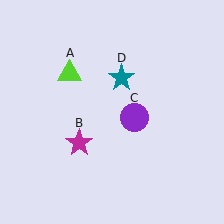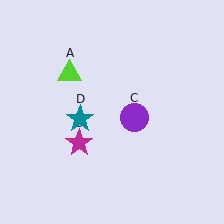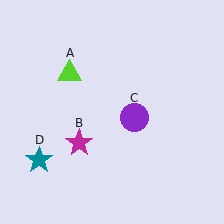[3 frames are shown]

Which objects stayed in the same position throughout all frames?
Lime triangle (object A) and magenta star (object B) and purple circle (object C) remained stationary.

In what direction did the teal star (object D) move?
The teal star (object D) moved down and to the left.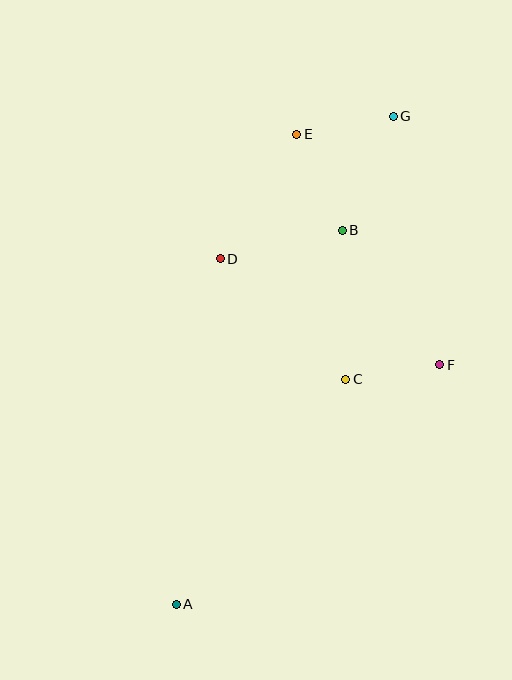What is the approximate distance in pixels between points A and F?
The distance between A and F is approximately 356 pixels.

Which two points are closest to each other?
Points C and F are closest to each other.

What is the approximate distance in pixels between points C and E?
The distance between C and E is approximately 250 pixels.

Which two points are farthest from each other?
Points A and G are farthest from each other.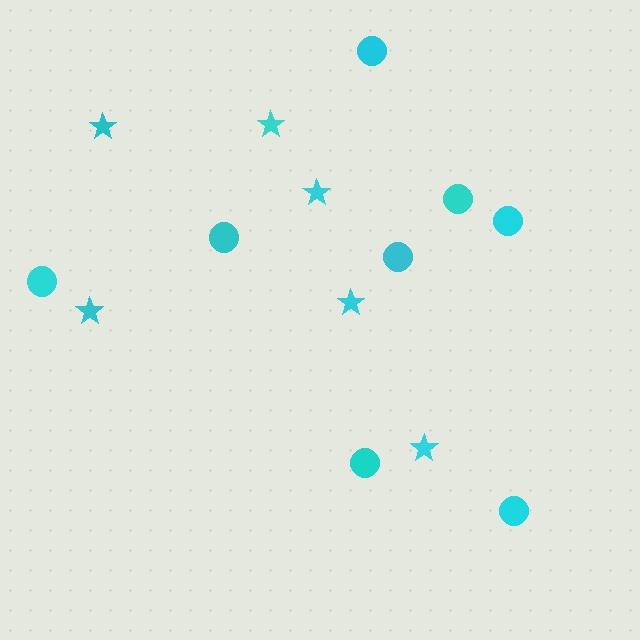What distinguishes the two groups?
There are 2 groups: one group of stars (6) and one group of circles (8).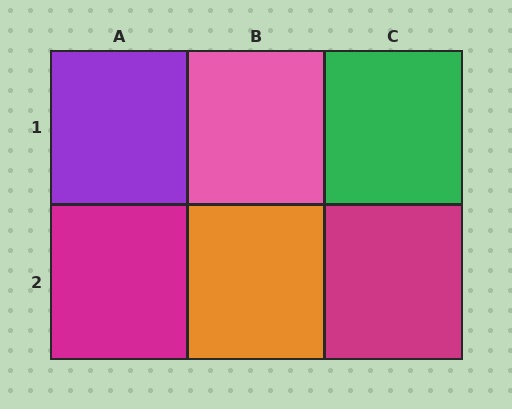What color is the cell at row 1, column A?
Purple.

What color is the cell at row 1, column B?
Pink.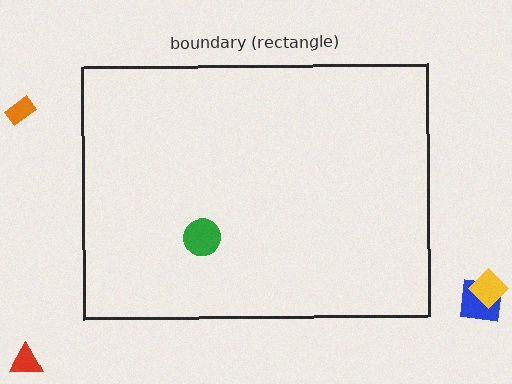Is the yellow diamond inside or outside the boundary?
Outside.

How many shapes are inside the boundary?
1 inside, 4 outside.